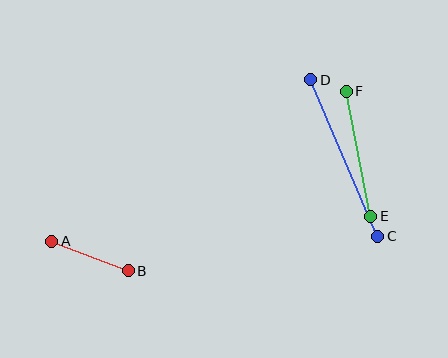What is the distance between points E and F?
The distance is approximately 127 pixels.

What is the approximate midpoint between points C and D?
The midpoint is at approximately (344, 158) pixels.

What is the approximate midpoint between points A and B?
The midpoint is at approximately (90, 256) pixels.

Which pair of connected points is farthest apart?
Points C and D are farthest apart.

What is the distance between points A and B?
The distance is approximately 82 pixels.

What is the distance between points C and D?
The distance is approximately 171 pixels.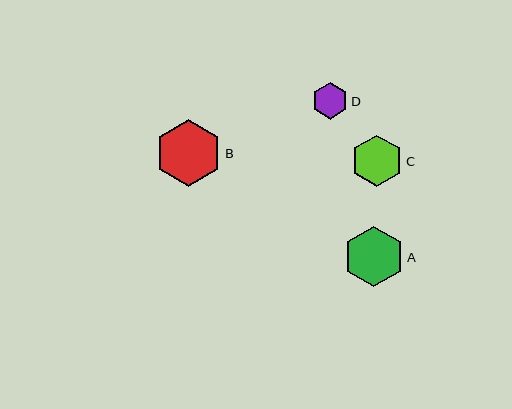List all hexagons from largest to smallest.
From largest to smallest: B, A, C, D.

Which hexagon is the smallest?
Hexagon D is the smallest with a size of approximately 36 pixels.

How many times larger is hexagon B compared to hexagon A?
Hexagon B is approximately 1.1 times the size of hexagon A.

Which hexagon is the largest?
Hexagon B is the largest with a size of approximately 67 pixels.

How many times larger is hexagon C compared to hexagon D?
Hexagon C is approximately 1.4 times the size of hexagon D.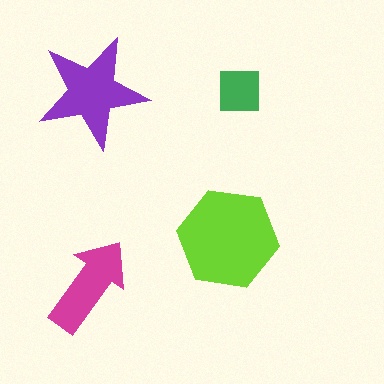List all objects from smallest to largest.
The green square, the magenta arrow, the purple star, the lime hexagon.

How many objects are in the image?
There are 4 objects in the image.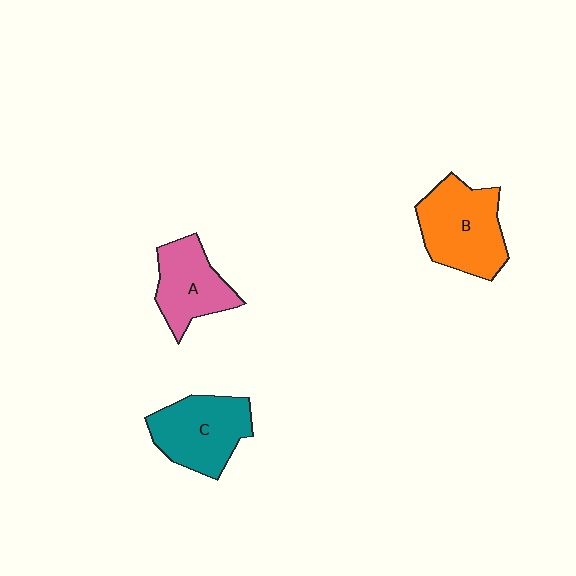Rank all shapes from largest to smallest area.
From largest to smallest: B (orange), C (teal), A (pink).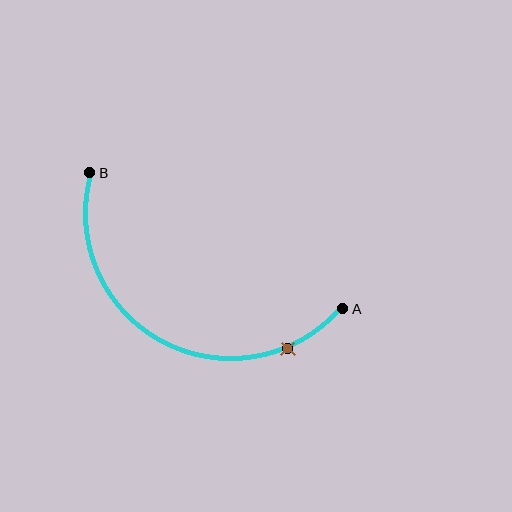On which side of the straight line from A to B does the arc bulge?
The arc bulges below the straight line connecting A and B.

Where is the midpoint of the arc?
The arc midpoint is the point on the curve farthest from the straight line joining A and B. It sits below that line.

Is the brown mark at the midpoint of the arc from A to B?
No. The brown mark lies on the arc but is closer to endpoint A. The arc midpoint would be at the point on the curve equidistant along the arc from both A and B.